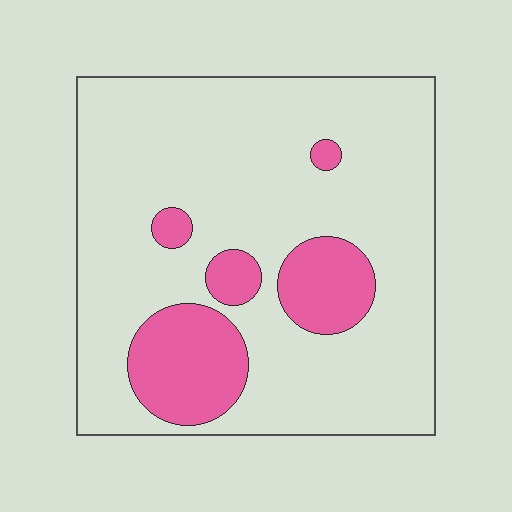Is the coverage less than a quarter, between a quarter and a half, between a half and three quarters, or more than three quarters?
Less than a quarter.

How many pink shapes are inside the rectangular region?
5.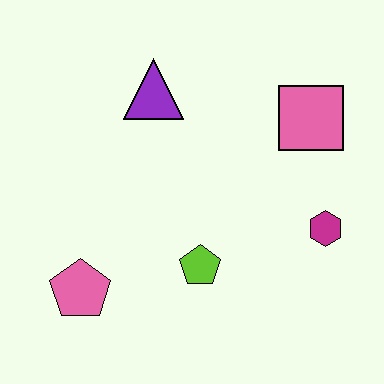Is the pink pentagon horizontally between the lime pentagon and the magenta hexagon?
No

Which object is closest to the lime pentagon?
The pink pentagon is closest to the lime pentagon.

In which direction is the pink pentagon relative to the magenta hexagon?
The pink pentagon is to the left of the magenta hexagon.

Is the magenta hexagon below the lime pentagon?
No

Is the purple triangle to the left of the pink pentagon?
No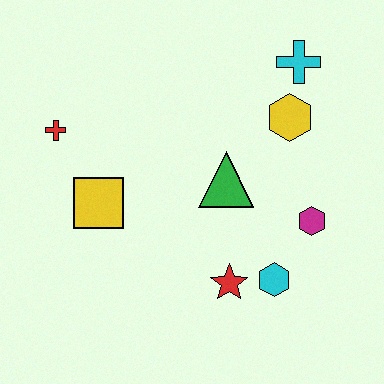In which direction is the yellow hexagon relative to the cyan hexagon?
The yellow hexagon is above the cyan hexagon.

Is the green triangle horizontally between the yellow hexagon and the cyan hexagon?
No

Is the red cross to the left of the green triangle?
Yes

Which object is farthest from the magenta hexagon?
The red cross is farthest from the magenta hexagon.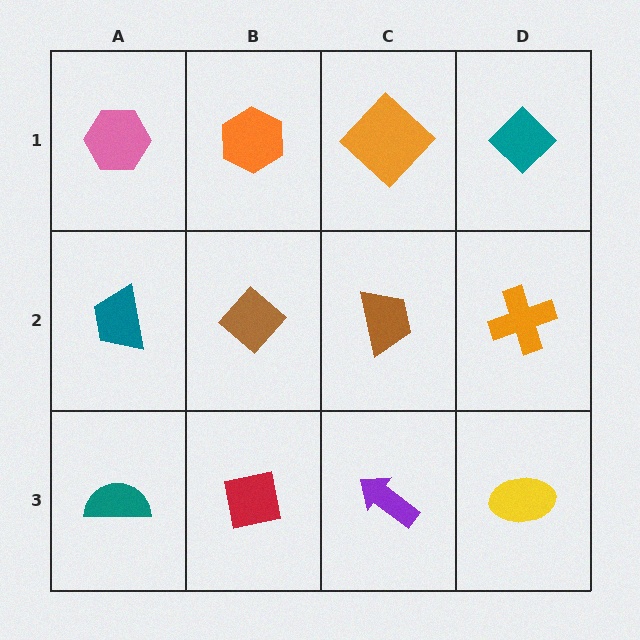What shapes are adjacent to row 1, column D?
An orange cross (row 2, column D), an orange diamond (row 1, column C).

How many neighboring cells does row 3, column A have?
2.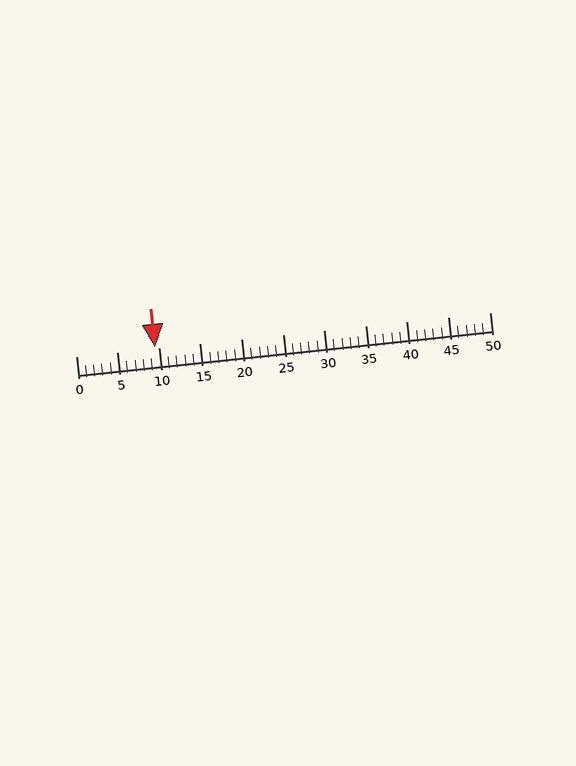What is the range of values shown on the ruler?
The ruler shows values from 0 to 50.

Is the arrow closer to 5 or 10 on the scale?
The arrow is closer to 10.